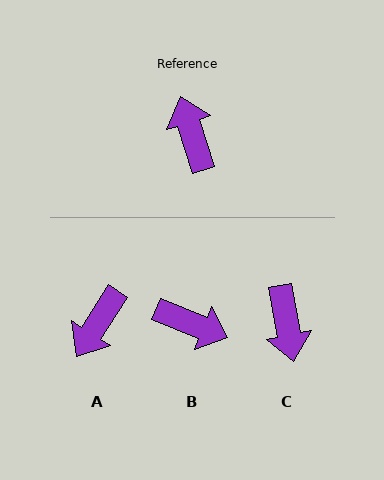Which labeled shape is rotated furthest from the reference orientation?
C, about 173 degrees away.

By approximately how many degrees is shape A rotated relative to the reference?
Approximately 130 degrees counter-clockwise.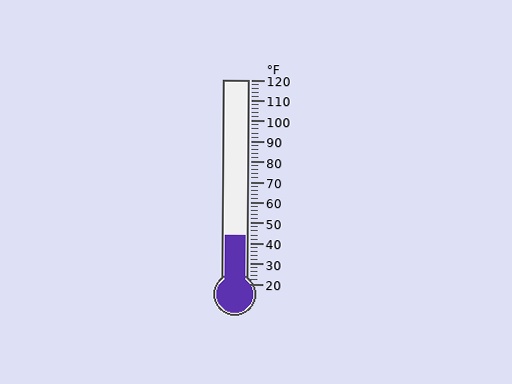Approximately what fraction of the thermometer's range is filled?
The thermometer is filled to approximately 25% of its range.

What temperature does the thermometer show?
The thermometer shows approximately 44°F.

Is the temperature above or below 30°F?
The temperature is above 30°F.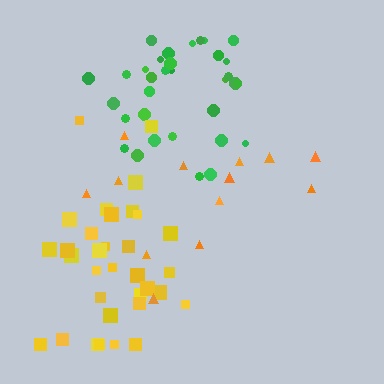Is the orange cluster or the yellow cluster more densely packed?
Yellow.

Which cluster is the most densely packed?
Yellow.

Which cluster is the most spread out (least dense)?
Orange.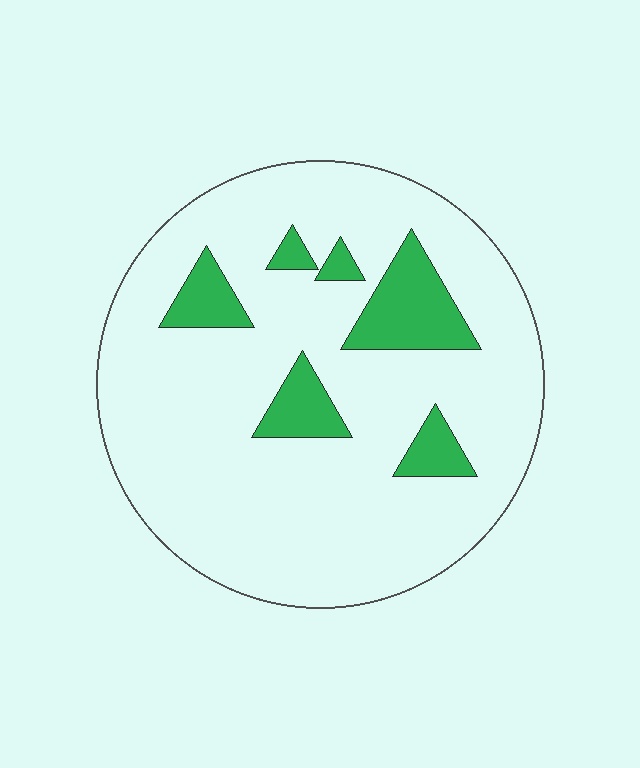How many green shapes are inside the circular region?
6.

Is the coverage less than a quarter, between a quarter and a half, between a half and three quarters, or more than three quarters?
Less than a quarter.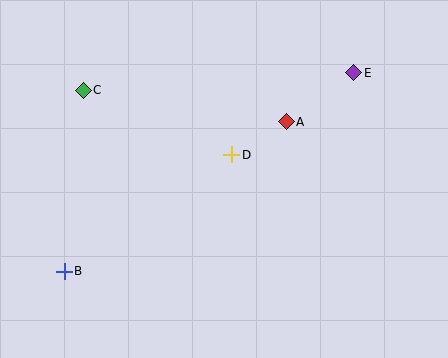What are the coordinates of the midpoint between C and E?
The midpoint between C and E is at (219, 82).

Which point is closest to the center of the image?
Point D at (232, 155) is closest to the center.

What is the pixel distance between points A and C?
The distance between A and C is 206 pixels.